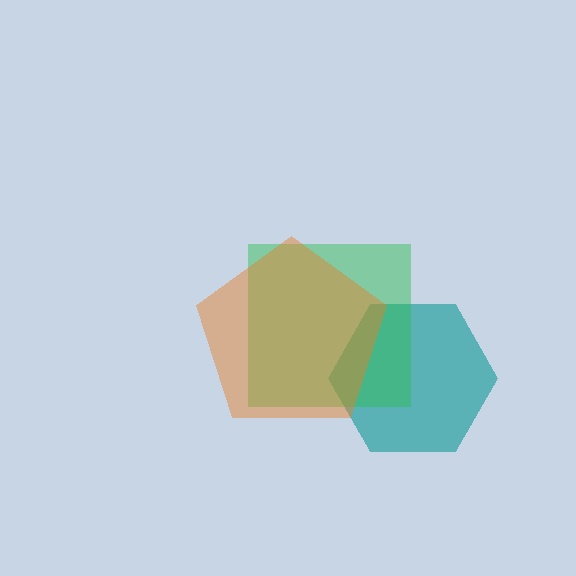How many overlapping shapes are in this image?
There are 3 overlapping shapes in the image.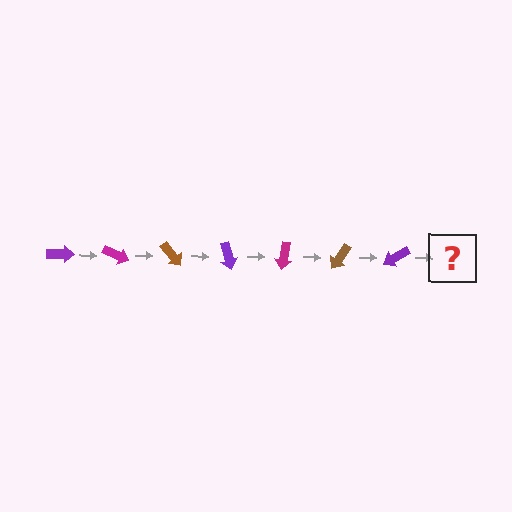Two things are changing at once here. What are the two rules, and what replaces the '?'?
The two rules are that it rotates 25 degrees each step and the color cycles through purple, magenta, and brown. The '?' should be a magenta arrow, rotated 175 degrees from the start.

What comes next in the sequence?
The next element should be a magenta arrow, rotated 175 degrees from the start.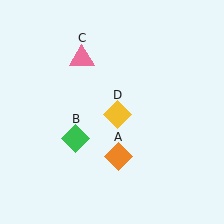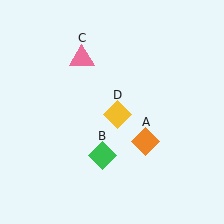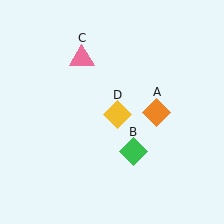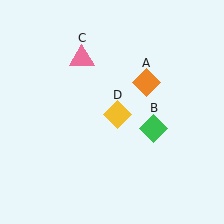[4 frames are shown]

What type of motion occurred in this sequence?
The orange diamond (object A), green diamond (object B) rotated counterclockwise around the center of the scene.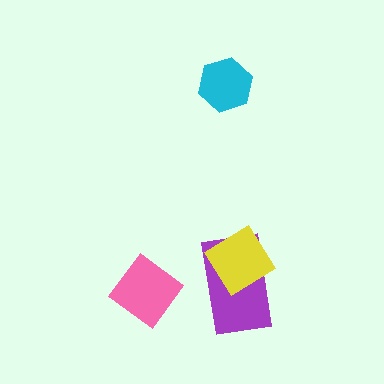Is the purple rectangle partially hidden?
Yes, it is partially covered by another shape.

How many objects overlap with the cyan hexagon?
0 objects overlap with the cyan hexagon.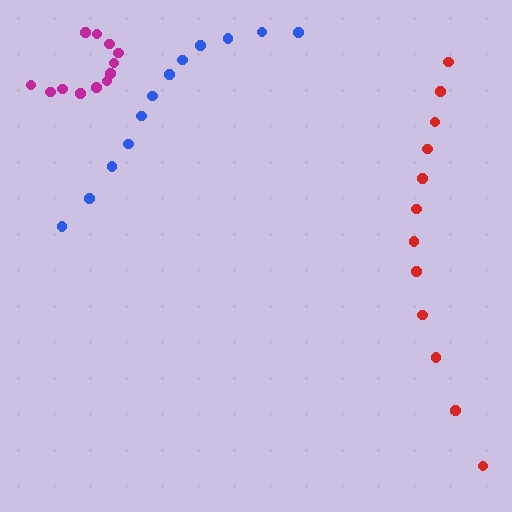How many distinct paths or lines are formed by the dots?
There are 3 distinct paths.